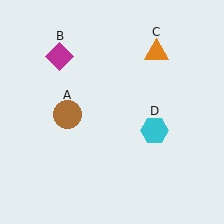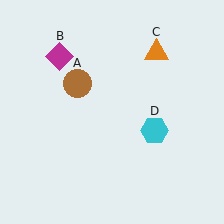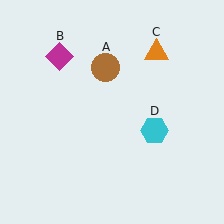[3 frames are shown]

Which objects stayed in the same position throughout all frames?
Magenta diamond (object B) and orange triangle (object C) and cyan hexagon (object D) remained stationary.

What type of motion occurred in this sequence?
The brown circle (object A) rotated clockwise around the center of the scene.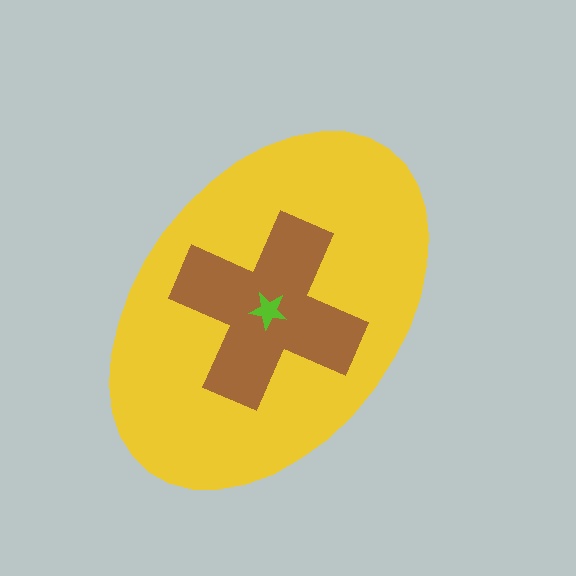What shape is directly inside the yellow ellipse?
The brown cross.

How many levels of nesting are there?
3.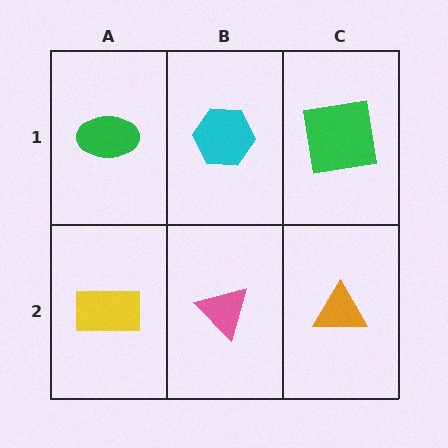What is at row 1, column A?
A green ellipse.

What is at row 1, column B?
A cyan hexagon.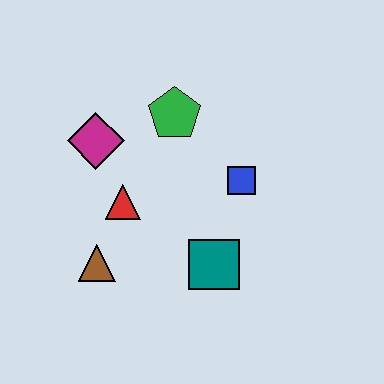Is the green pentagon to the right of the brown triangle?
Yes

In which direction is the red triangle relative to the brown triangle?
The red triangle is above the brown triangle.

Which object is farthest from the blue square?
The brown triangle is farthest from the blue square.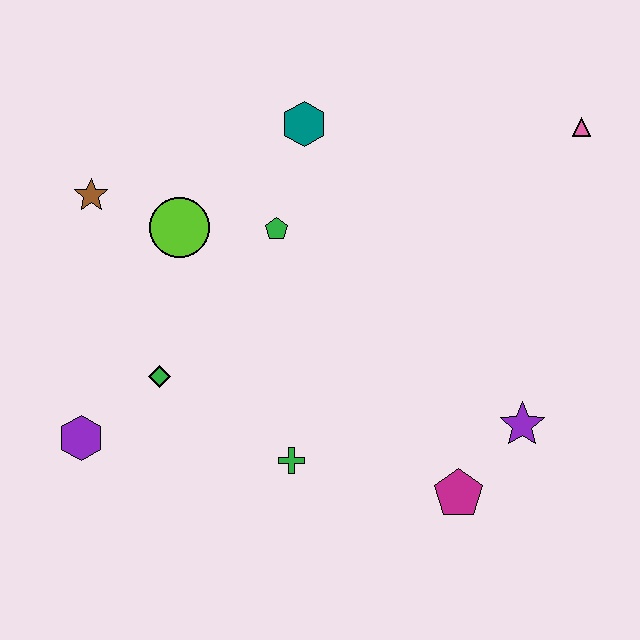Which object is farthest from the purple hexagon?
The pink triangle is farthest from the purple hexagon.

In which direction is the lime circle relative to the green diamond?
The lime circle is above the green diamond.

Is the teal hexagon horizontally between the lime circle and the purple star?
Yes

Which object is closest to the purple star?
The magenta pentagon is closest to the purple star.